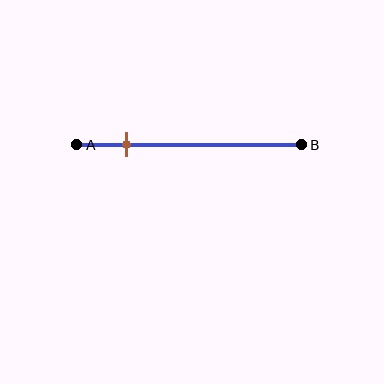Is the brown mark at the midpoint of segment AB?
No, the mark is at about 20% from A, not at the 50% midpoint.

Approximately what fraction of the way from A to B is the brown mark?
The brown mark is approximately 20% of the way from A to B.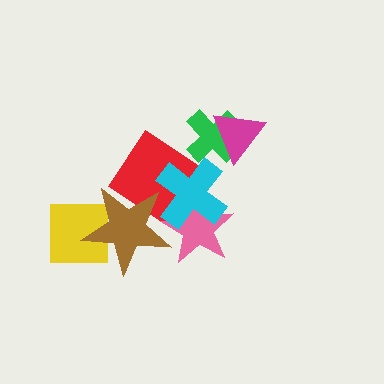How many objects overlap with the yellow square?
1 object overlaps with the yellow square.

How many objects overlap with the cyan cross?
3 objects overlap with the cyan cross.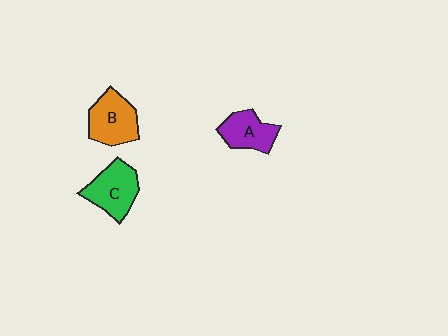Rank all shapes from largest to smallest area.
From largest to smallest: B (orange), C (green), A (purple).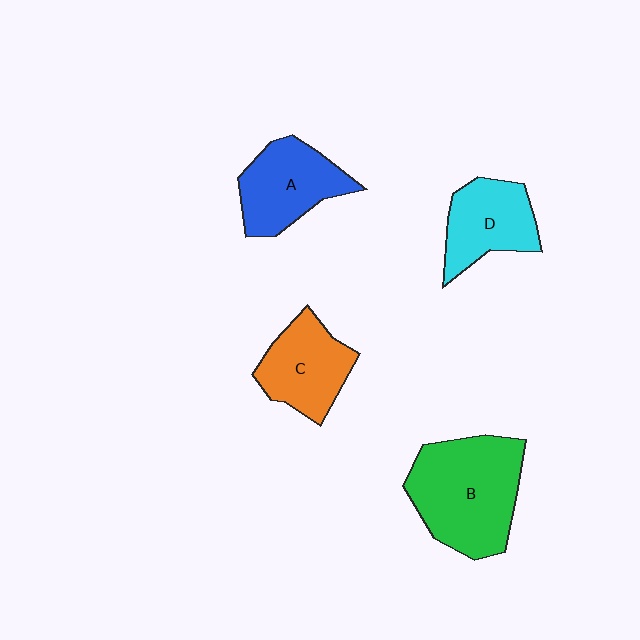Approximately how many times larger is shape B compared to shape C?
Approximately 1.6 times.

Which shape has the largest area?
Shape B (green).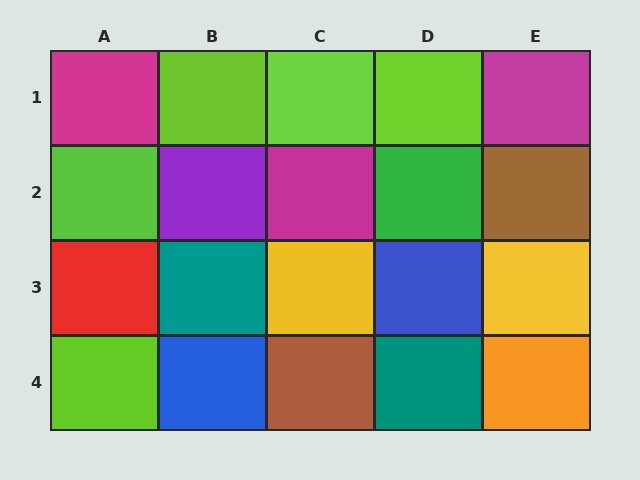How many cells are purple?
1 cell is purple.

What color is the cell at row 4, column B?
Blue.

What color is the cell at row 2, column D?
Green.